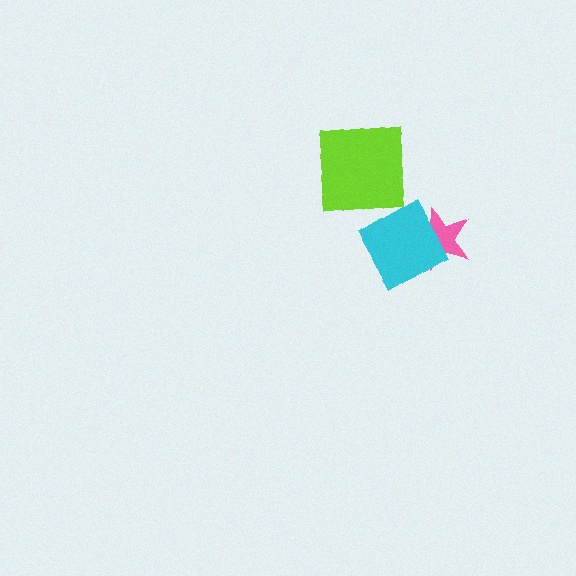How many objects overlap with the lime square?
0 objects overlap with the lime square.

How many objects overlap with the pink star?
1 object overlaps with the pink star.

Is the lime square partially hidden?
No, no other shape covers it.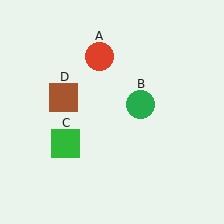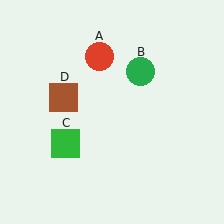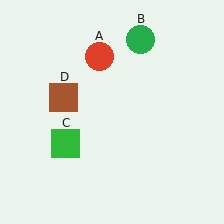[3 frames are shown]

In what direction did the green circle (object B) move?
The green circle (object B) moved up.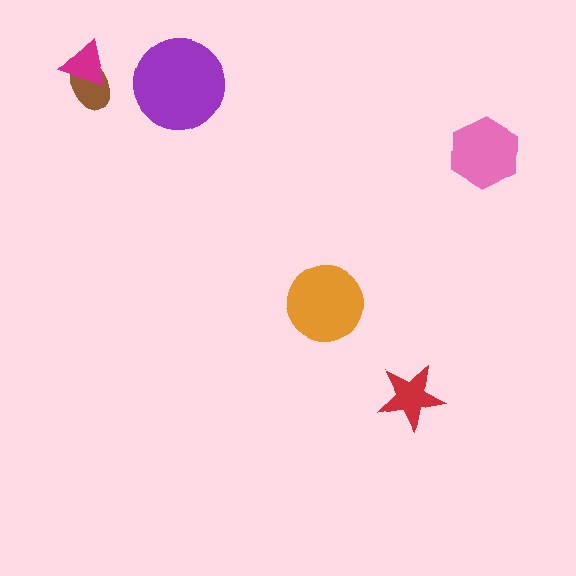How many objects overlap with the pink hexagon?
0 objects overlap with the pink hexagon.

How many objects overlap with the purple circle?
0 objects overlap with the purple circle.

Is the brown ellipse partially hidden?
Yes, it is partially covered by another shape.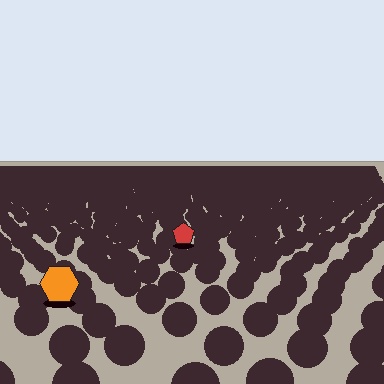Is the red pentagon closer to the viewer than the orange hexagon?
No. The orange hexagon is closer — you can tell from the texture gradient: the ground texture is coarser near it.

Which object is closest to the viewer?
The orange hexagon is closest. The texture marks near it are larger and more spread out.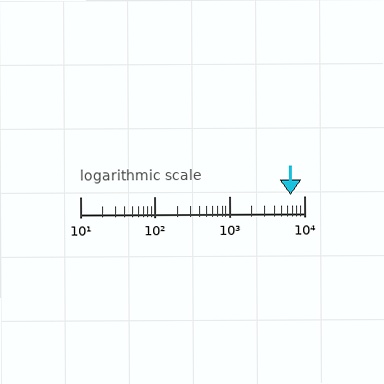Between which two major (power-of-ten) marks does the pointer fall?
The pointer is between 1000 and 10000.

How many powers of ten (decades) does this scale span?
The scale spans 3 decades, from 10 to 10000.